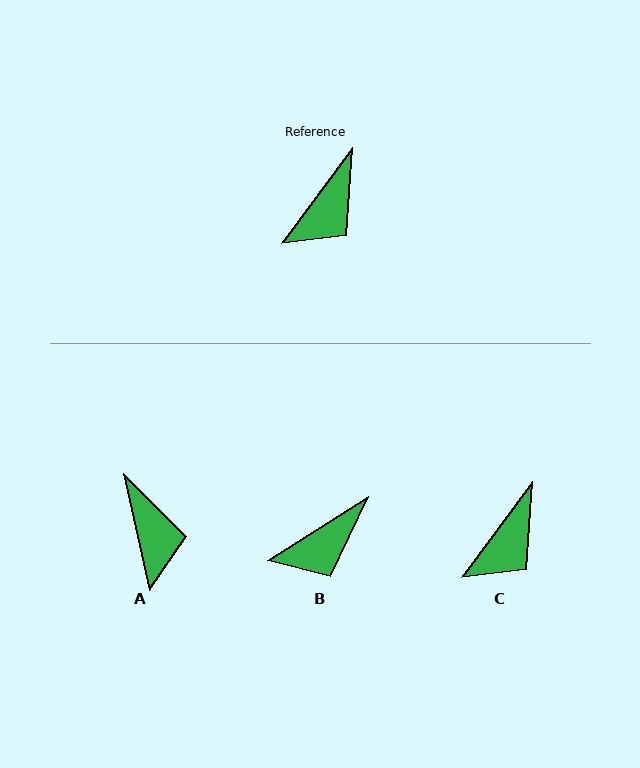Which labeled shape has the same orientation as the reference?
C.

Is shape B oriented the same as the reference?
No, it is off by about 21 degrees.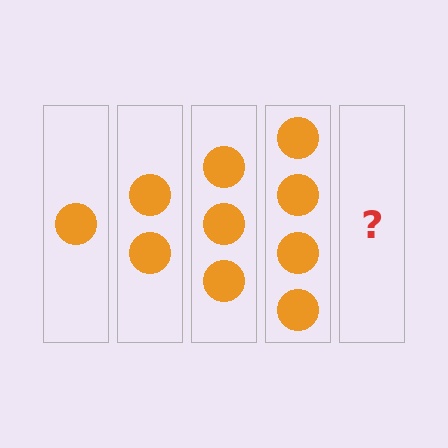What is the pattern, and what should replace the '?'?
The pattern is that each step adds one more circle. The '?' should be 5 circles.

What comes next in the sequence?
The next element should be 5 circles.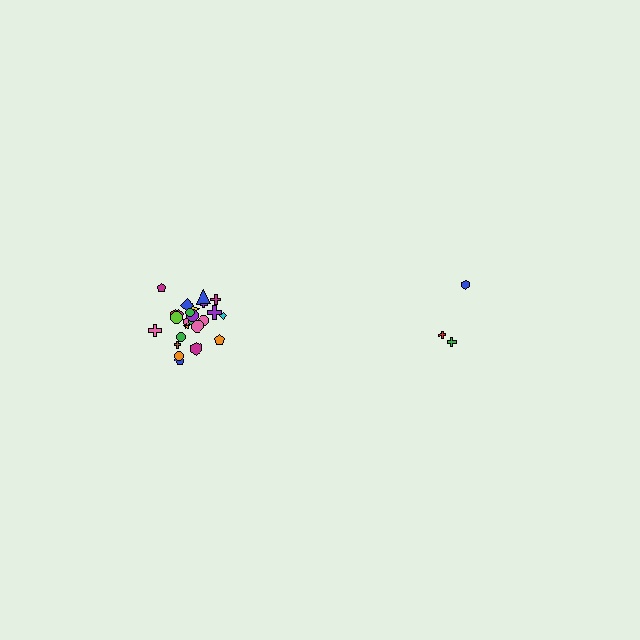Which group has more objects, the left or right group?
The left group.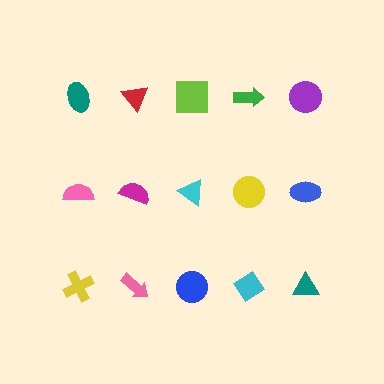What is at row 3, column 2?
A pink arrow.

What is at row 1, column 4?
A green arrow.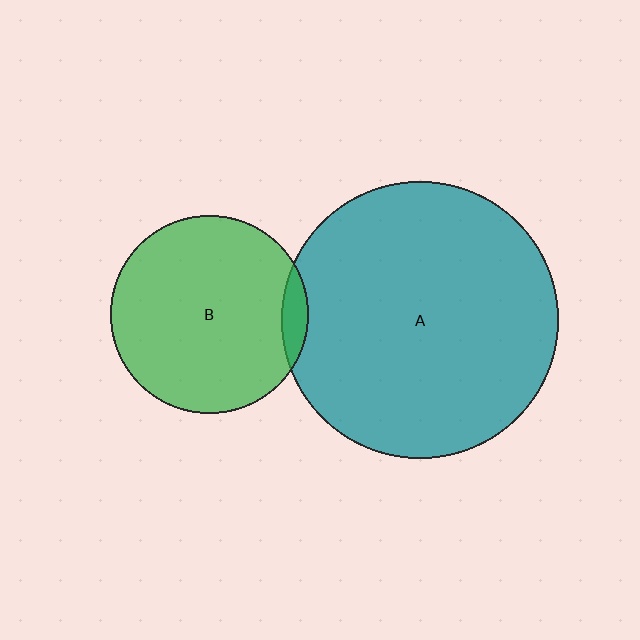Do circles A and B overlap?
Yes.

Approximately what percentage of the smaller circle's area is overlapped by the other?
Approximately 5%.